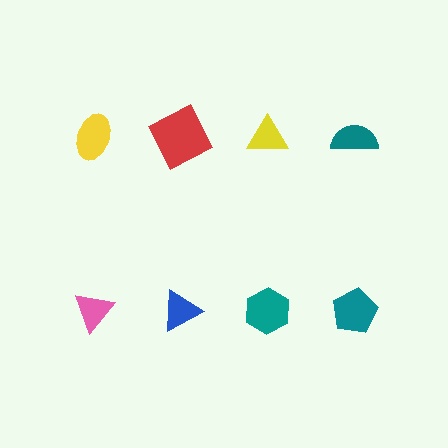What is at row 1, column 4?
A teal semicircle.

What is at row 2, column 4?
A teal pentagon.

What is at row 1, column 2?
A red square.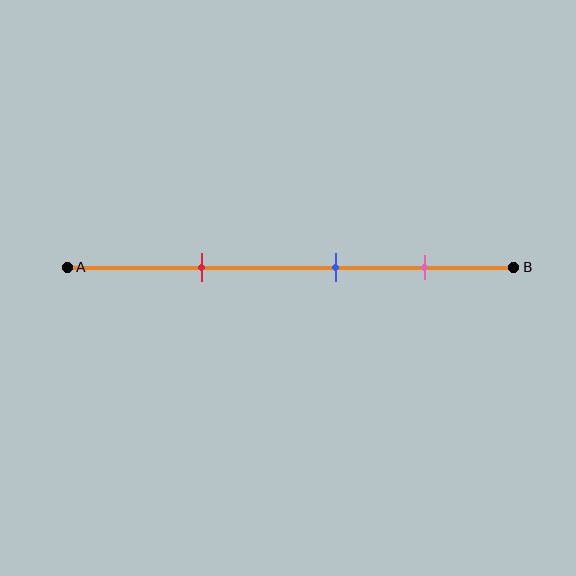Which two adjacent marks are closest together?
The blue and pink marks are the closest adjacent pair.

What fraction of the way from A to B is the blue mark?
The blue mark is approximately 60% (0.6) of the way from A to B.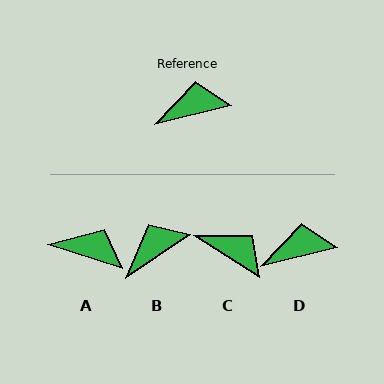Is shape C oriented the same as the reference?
No, it is off by about 46 degrees.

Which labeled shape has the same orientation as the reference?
D.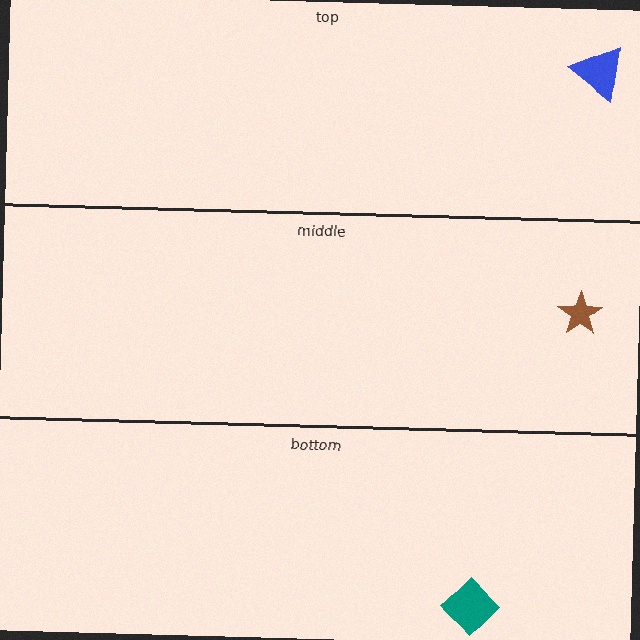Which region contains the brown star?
The middle region.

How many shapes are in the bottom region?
1.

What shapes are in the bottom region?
The teal diamond.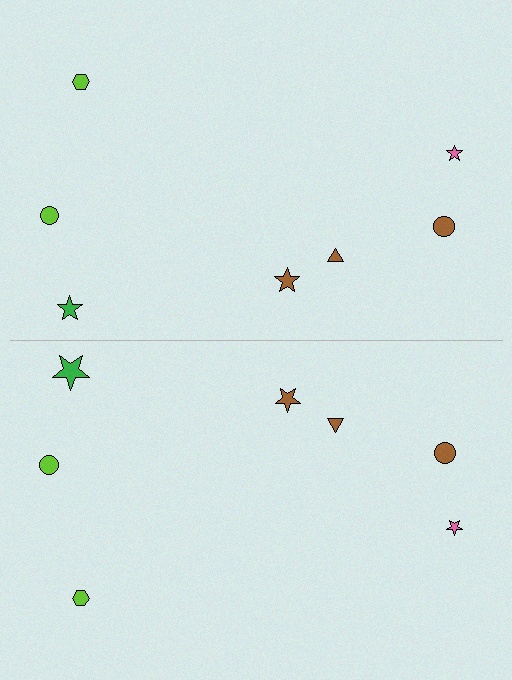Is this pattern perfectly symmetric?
No, the pattern is not perfectly symmetric. The green star on the bottom side has a different size than its mirror counterpart.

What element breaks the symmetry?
The green star on the bottom side has a different size than its mirror counterpart.